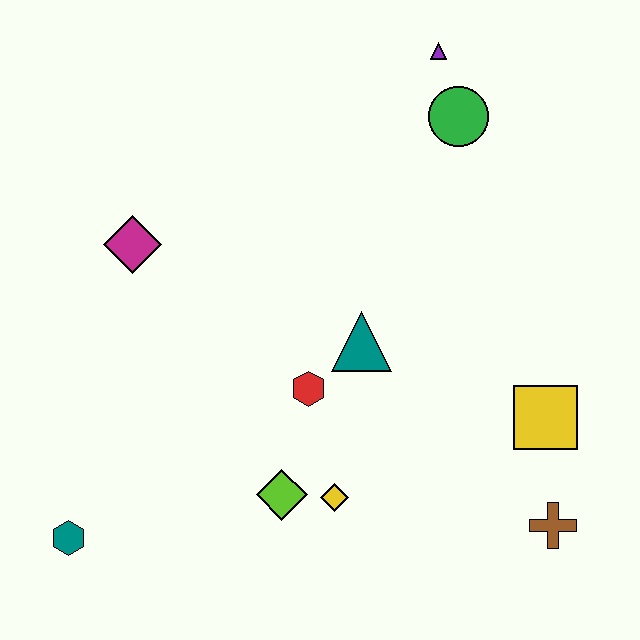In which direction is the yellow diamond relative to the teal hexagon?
The yellow diamond is to the right of the teal hexagon.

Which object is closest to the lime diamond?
The yellow diamond is closest to the lime diamond.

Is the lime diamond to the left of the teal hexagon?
No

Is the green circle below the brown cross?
No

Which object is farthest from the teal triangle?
The teal hexagon is farthest from the teal triangle.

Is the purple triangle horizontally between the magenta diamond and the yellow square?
Yes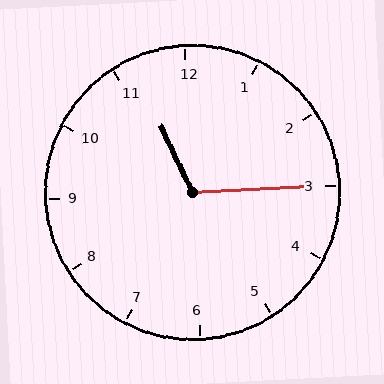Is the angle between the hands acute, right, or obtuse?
It is obtuse.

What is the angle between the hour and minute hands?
Approximately 112 degrees.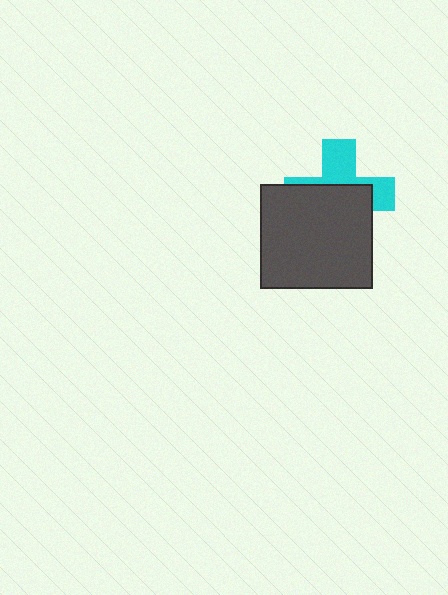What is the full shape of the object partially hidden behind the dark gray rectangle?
The partially hidden object is a cyan cross.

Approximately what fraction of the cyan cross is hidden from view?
Roughly 60% of the cyan cross is hidden behind the dark gray rectangle.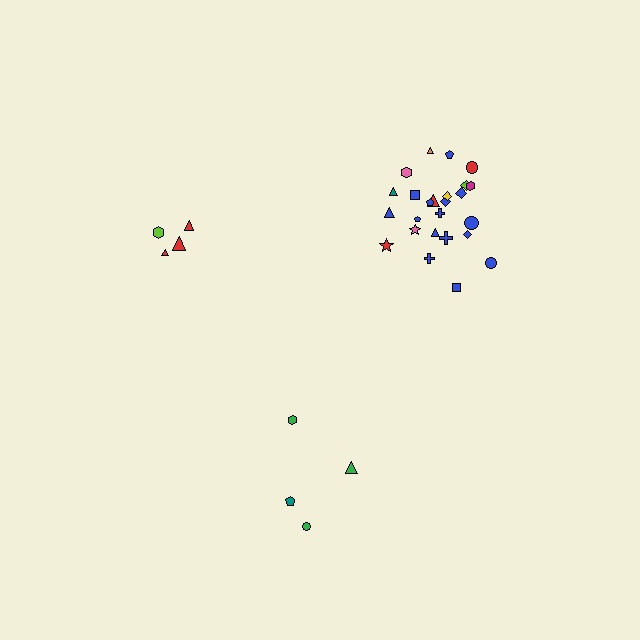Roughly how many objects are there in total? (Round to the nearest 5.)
Roughly 35 objects in total.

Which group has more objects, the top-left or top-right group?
The top-right group.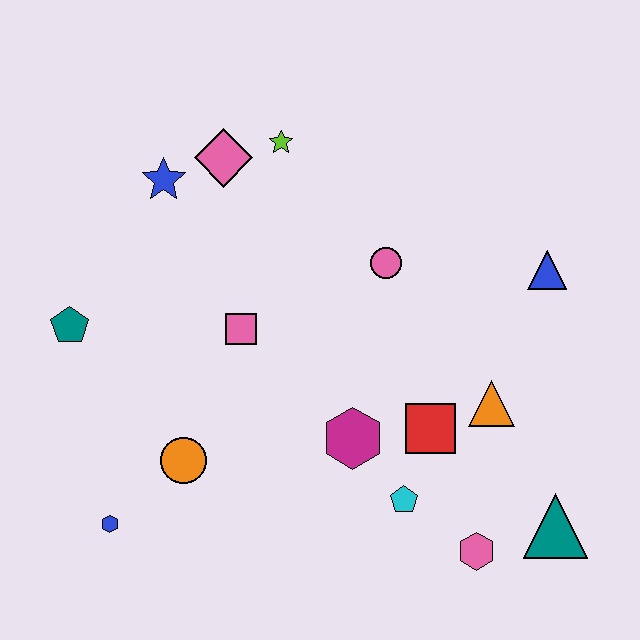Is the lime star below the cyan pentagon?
No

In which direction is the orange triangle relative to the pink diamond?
The orange triangle is to the right of the pink diamond.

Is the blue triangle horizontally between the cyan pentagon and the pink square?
No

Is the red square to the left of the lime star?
No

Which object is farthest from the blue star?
The teal triangle is farthest from the blue star.